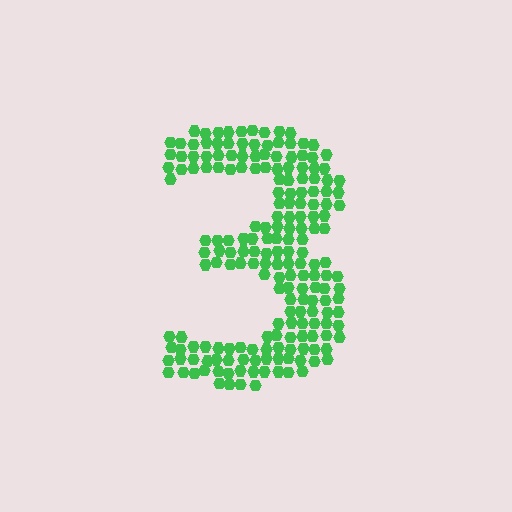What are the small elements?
The small elements are hexagons.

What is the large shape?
The large shape is the digit 3.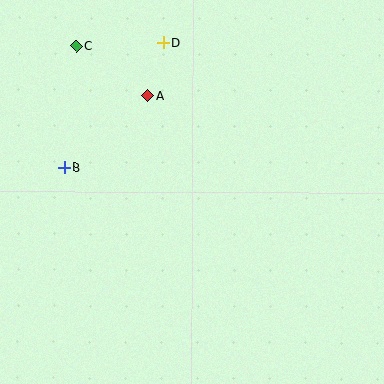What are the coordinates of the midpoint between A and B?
The midpoint between A and B is at (106, 132).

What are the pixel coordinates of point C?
Point C is at (76, 46).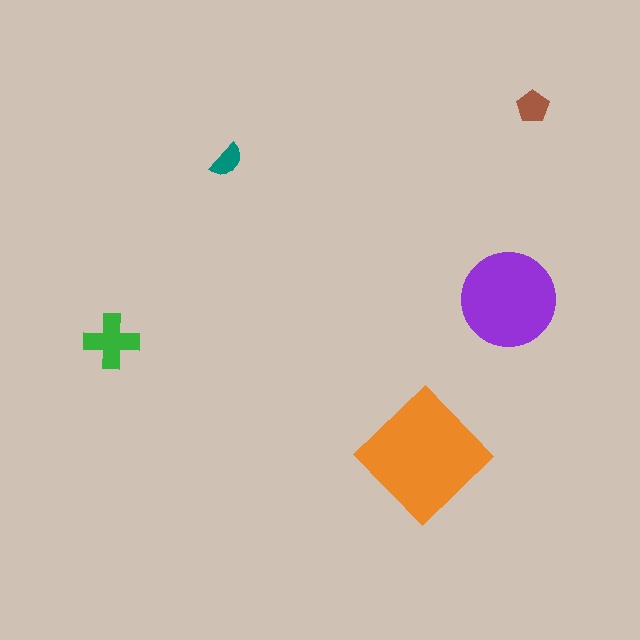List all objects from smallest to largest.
The teal semicircle, the brown pentagon, the green cross, the purple circle, the orange diamond.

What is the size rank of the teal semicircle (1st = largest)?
5th.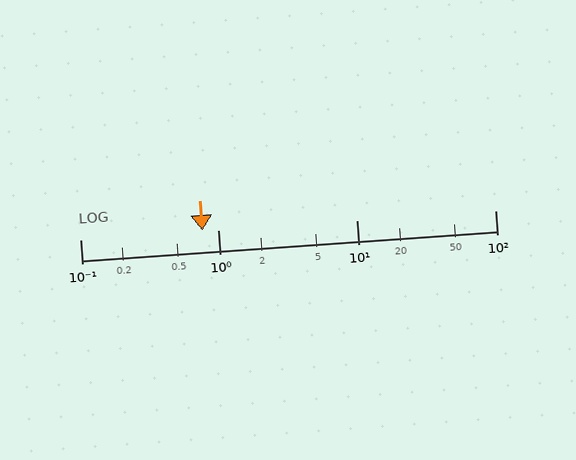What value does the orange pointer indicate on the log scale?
The pointer indicates approximately 0.77.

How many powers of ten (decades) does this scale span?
The scale spans 3 decades, from 0.1 to 100.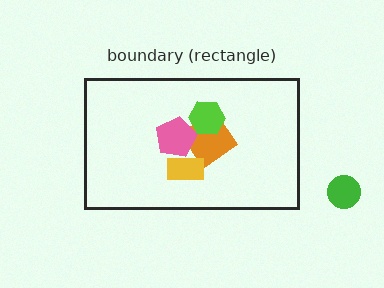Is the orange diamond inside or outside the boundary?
Inside.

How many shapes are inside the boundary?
5 inside, 1 outside.